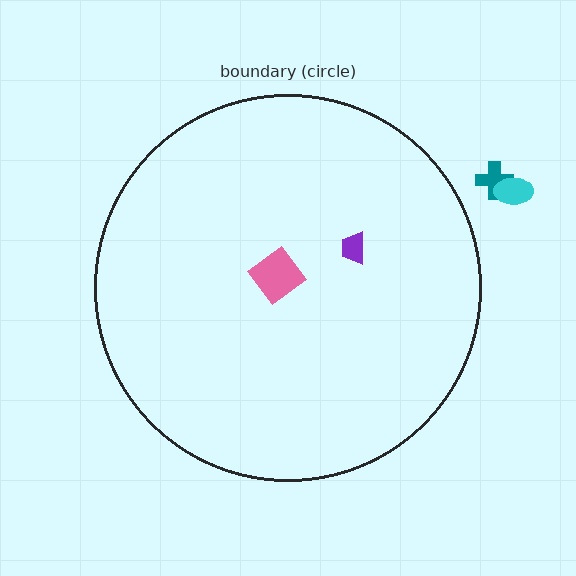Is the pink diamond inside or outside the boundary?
Inside.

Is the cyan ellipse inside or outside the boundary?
Outside.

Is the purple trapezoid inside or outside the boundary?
Inside.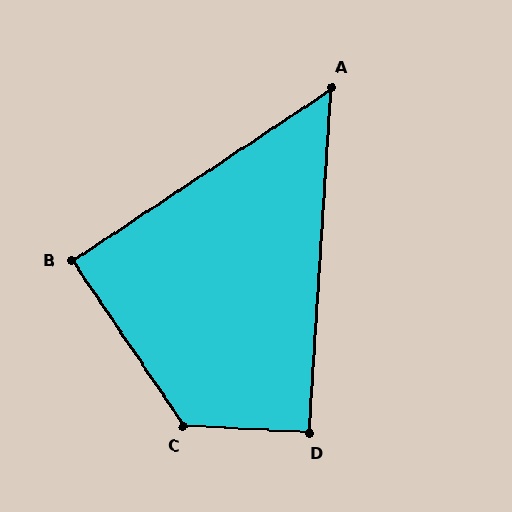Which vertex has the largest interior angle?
C, at approximately 127 degrees.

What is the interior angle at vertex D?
Approximately 91 degrees (approximately right).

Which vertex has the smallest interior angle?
A, at approximately 53 degrees.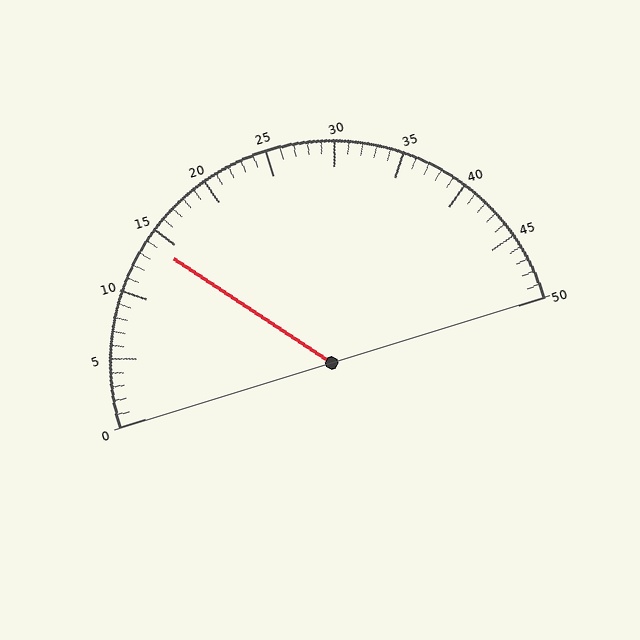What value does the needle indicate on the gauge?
The needle indicates approximately 14.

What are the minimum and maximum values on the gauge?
The gauge ranges from 0 to 50.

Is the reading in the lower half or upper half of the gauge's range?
The reading is in the lower half of the range (0 to 50).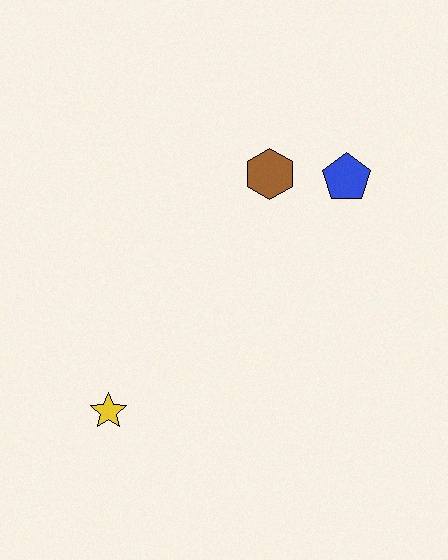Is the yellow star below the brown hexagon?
Yes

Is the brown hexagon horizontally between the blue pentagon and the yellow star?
Yes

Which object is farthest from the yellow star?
The blue pentagon is farthest from the yellow star.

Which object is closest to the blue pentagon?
The brown hexagon is closest to the blue pentagon.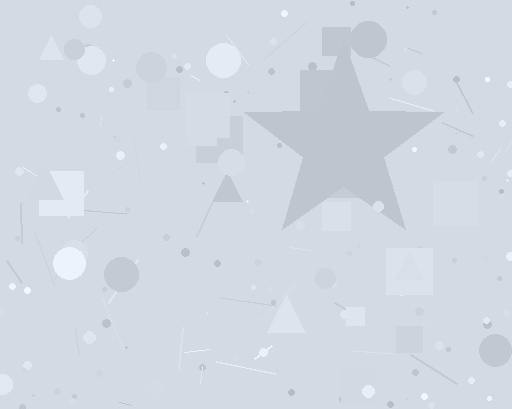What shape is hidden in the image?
A star is hidden in the image.